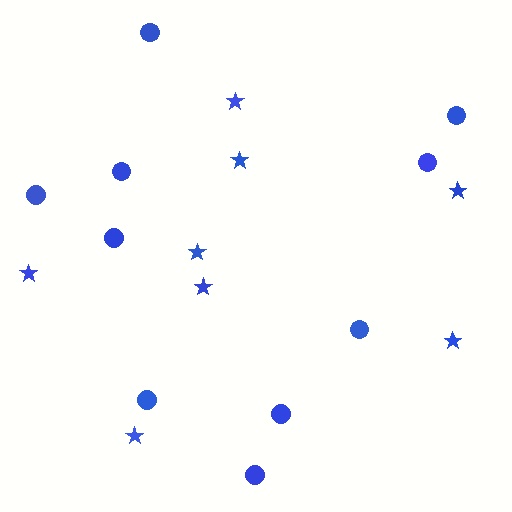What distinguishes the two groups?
There are 2 groups: one group of stars (8) and one group of circles (10).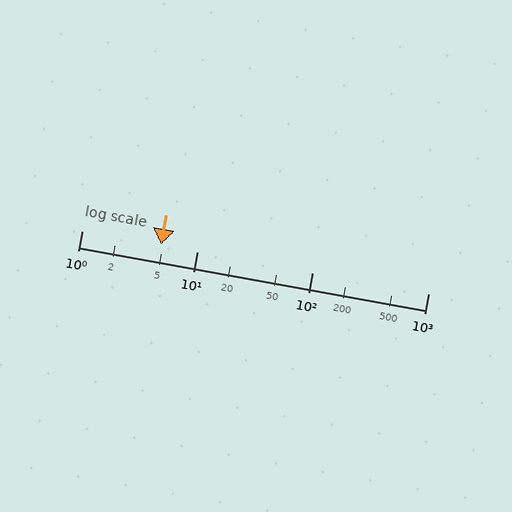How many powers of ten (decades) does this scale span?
The scale spans 3 decades, from 1 to 1000.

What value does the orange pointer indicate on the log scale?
The pointer indicates approximately 4.9.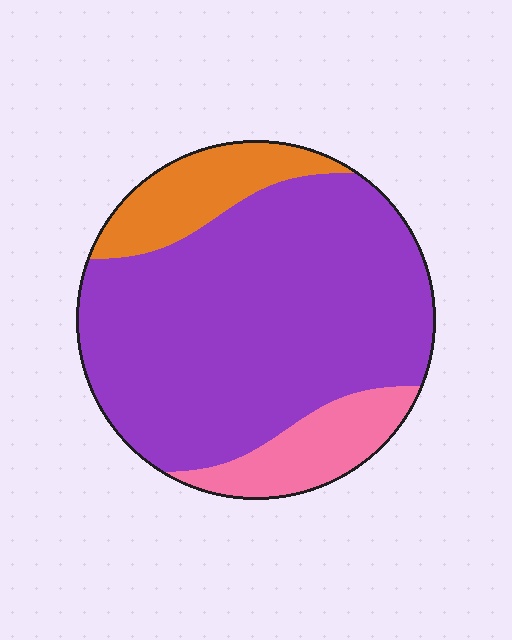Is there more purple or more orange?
Purple.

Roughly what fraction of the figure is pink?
Pink takes up less than a sixth of the figure.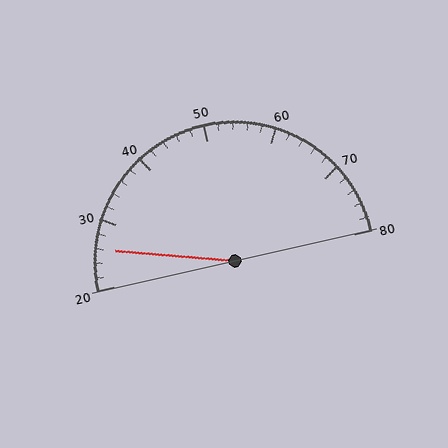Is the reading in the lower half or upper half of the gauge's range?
The reading is in the lower half of the range (20 to 80).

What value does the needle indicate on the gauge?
The needle indicates approximately 26.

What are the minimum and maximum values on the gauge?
The gauge ranges from 20 to 80.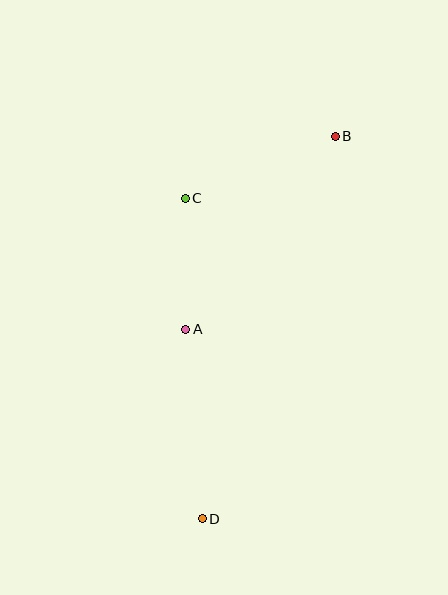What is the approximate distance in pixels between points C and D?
The distance between C and D is approximately 321 pixels.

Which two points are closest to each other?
Points A and C are closest to each other.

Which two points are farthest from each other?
Points B and D are farthest from each other.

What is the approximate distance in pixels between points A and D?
The distance between A and D is approximately 191 pixels.